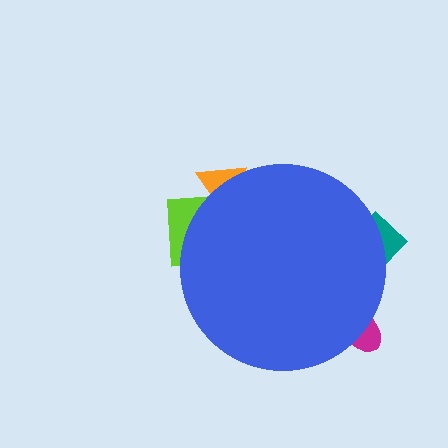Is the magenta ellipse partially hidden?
Yes, the magenta ellipse is partially hidden behind the blue circle.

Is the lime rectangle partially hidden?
Yes, the lime rectangle is partially hidden behind the blue circle.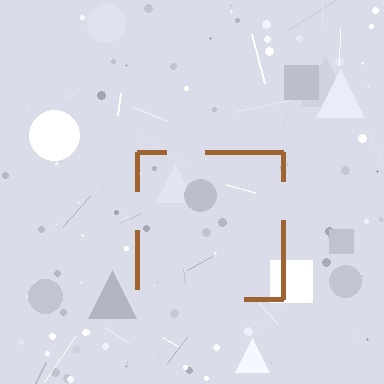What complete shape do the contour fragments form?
The contour fragments form a square.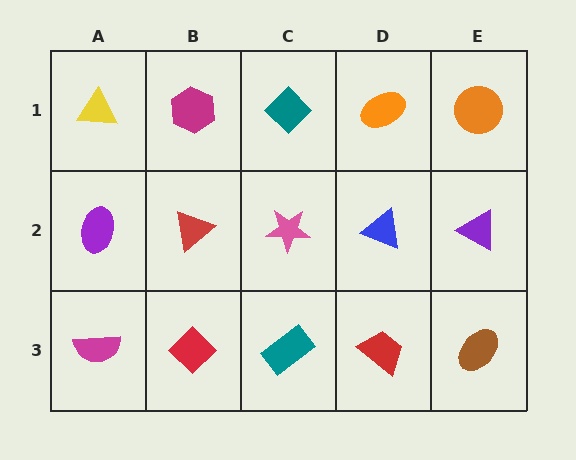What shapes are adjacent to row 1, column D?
A blue triangle (row 2, column D), a teal diamond (row 1, column C), an orange circle (row 1, column E).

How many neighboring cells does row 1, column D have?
3.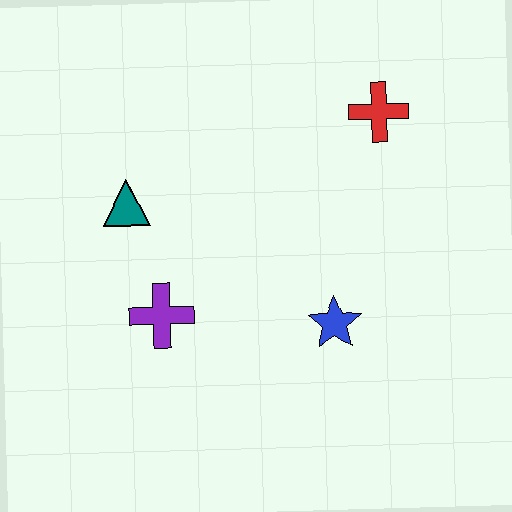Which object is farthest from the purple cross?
The red cross is farthest from the purple cross.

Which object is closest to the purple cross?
The teal triangle is closest to the purple cross.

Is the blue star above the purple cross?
No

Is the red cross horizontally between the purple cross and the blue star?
No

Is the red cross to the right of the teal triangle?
Yes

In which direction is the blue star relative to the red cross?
The blue star is below the red cross.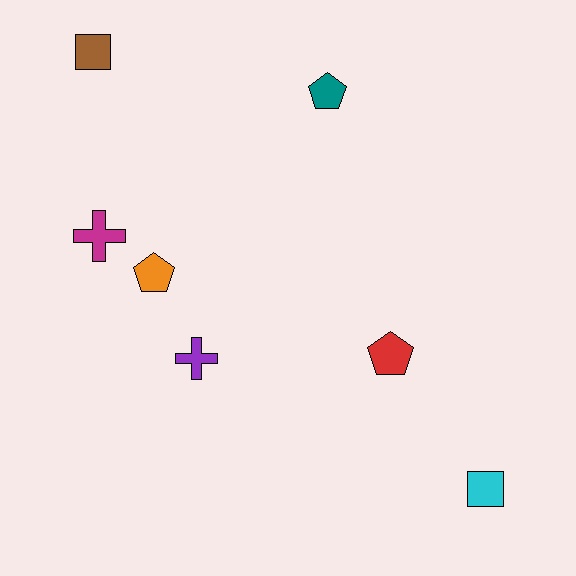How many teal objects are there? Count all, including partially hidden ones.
There is 1 teal object.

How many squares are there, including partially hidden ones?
There are 2 squares.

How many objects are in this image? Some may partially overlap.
There are 7 objects.